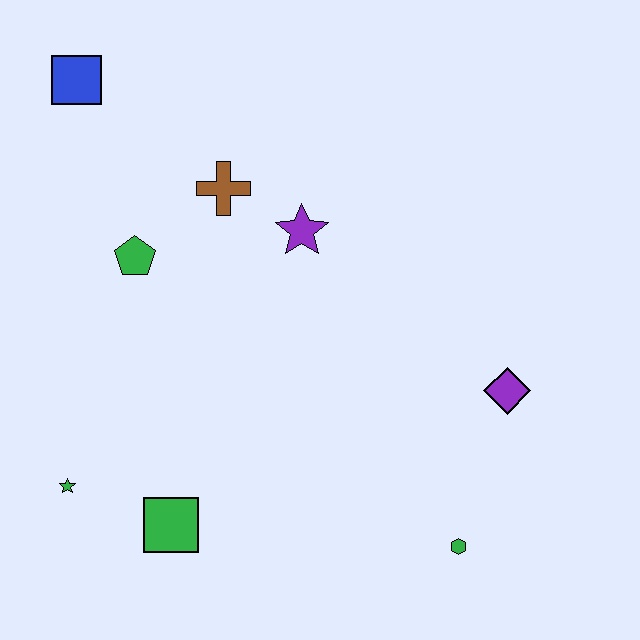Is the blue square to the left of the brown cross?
Yes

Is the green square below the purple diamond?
Yes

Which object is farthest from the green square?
The blue square is farthest from the green square.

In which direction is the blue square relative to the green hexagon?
The blue square is above the green hexagon.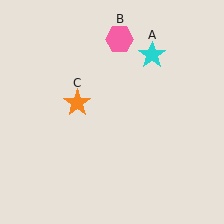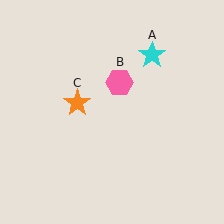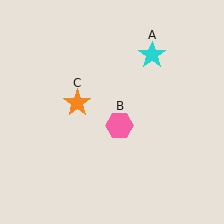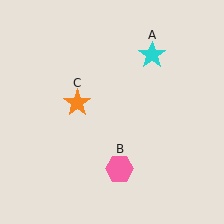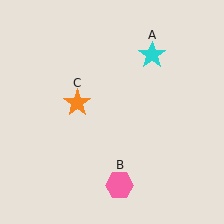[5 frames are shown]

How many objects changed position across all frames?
1 object changed position: pink hexagon (object B).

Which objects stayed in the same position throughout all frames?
Cyan star (object A) and orange star (object C) remained stationary.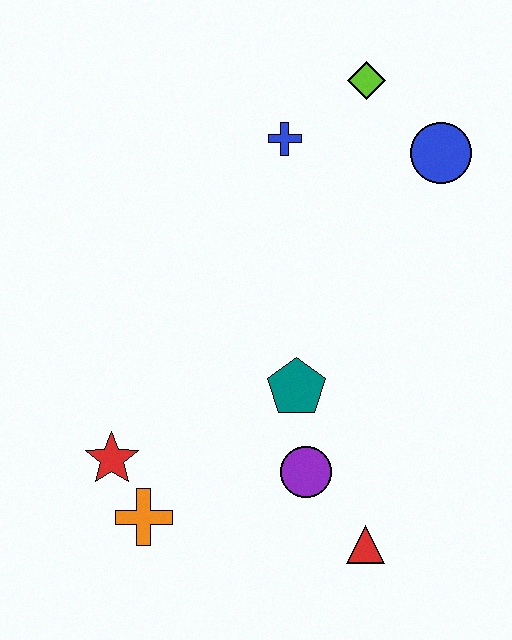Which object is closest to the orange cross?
The red star is closest to the orange cross.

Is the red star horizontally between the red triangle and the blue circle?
No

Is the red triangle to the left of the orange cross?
No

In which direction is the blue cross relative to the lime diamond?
The blue cross is to the left of the lime diamond.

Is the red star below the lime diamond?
Yes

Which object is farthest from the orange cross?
The lime diamond is farthest from the orange cross.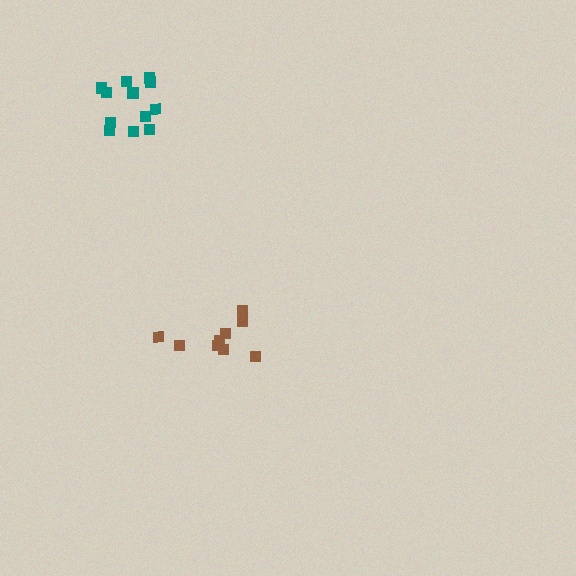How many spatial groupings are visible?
There are 2 spatial groupings.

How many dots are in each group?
Group 1: 12 dots, Group 2: 9 dots (21 total).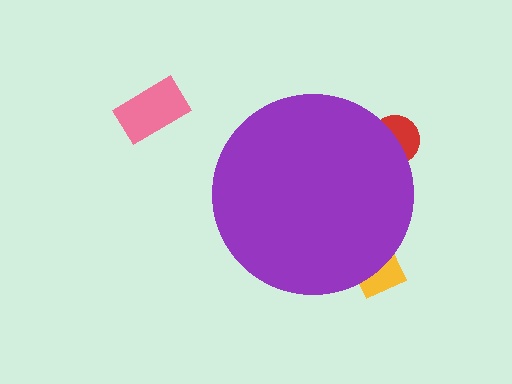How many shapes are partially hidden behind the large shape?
2 shapes are partially hidden.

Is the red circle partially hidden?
Yes, the red circle is partially hidden behind the purple circle.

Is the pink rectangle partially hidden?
No, the pink rectangle is fully visible.